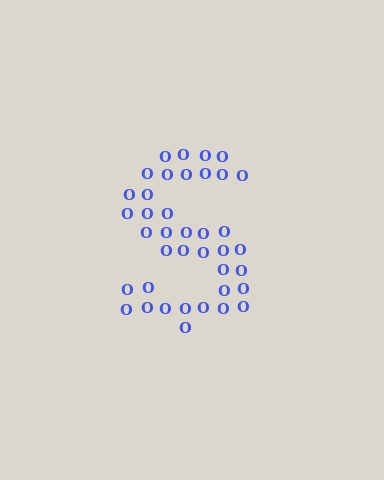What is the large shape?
The large shape is the letter S.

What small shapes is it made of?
It is made of small letter O's.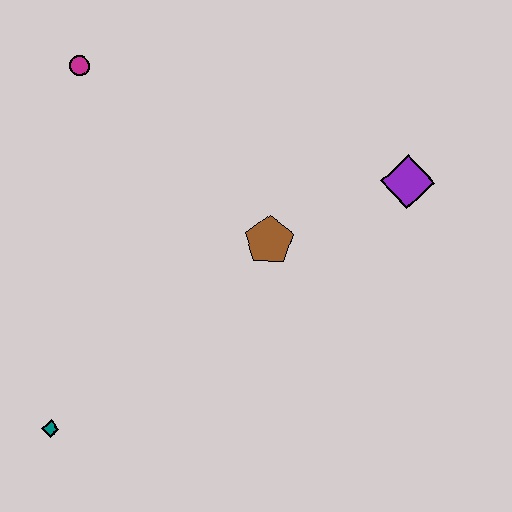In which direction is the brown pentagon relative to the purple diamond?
The brown pentagon is to the left of the purple diamond.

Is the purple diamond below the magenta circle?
Yes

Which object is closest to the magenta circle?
The brown pentagon is closest to the magenta circle.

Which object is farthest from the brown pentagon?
The teal diamond is farthest from the brown pentagon.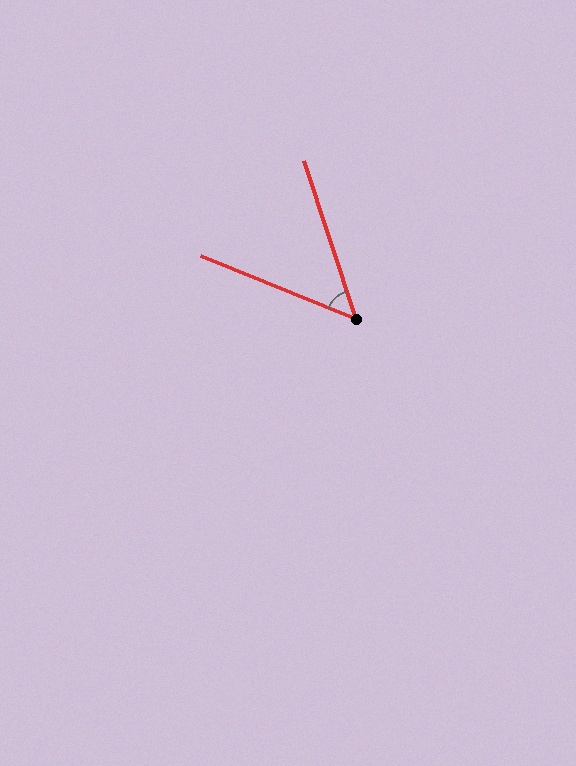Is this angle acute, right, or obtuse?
It is acute.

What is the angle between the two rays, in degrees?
Approximately 50 degrees.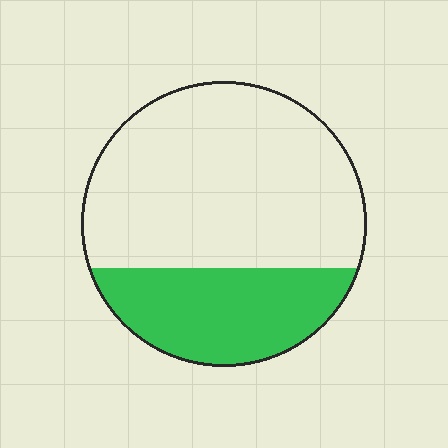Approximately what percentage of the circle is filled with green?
Approximately 30%.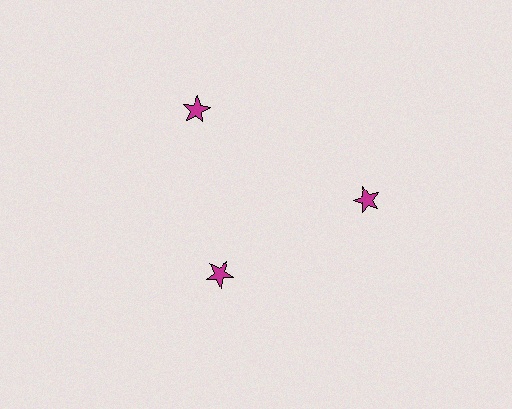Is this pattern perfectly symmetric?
No. The 3 magenta stars are arranged in a ring, but one element near the 7 o'clock position is pulled inward toward the center, breaking the 3-fold rotational symmetry.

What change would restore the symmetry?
The symmetry would be restored by moving it outward, back onto the ring so that all 3 stars sit at equal angles and equal distance from the center.